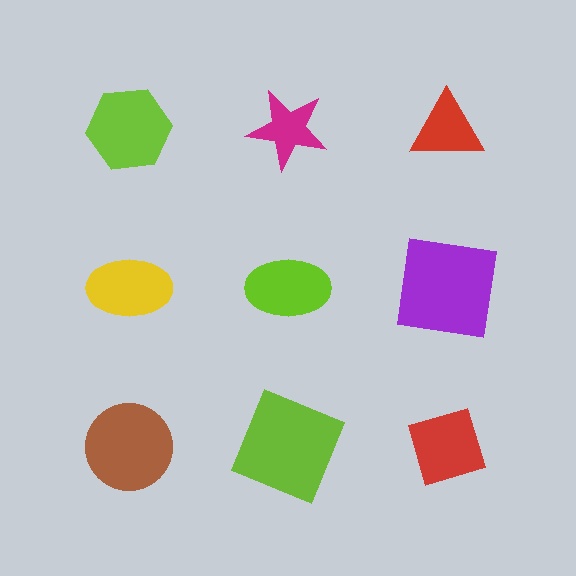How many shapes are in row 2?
3 shapes.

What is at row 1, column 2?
A magenta star.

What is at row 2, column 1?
A yellow ellipse.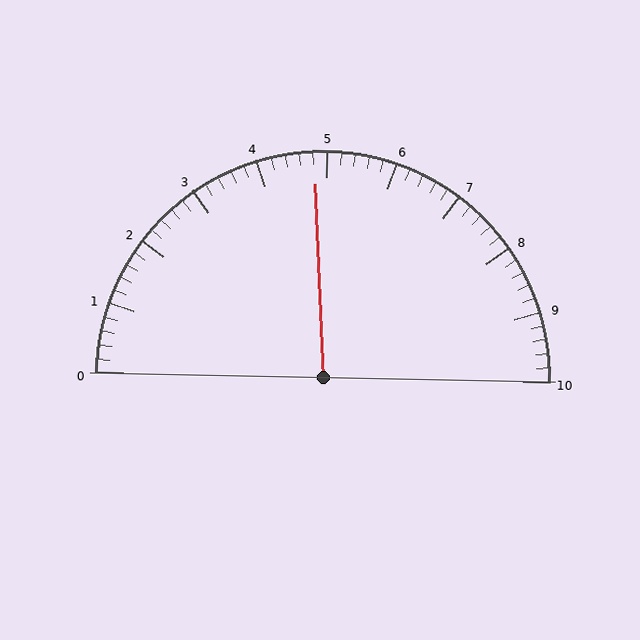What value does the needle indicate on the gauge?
The needle indicates approximately 4.8.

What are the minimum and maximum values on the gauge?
The gauge ranges from 0 to 10.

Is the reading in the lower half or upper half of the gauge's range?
The reading is in the lower half of the range (0 to 10).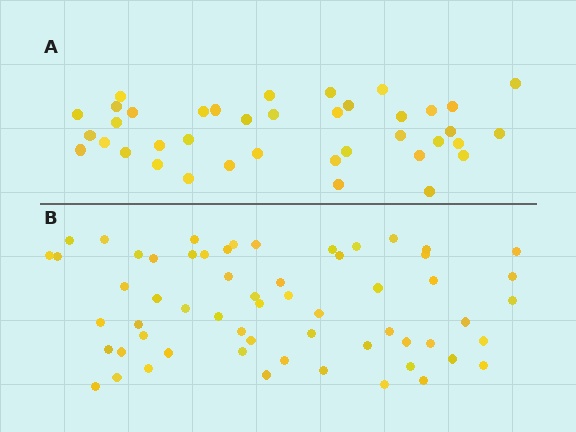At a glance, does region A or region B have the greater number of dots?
Region B (the bottom region) has more dots.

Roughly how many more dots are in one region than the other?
Region B has approximately 20 more dots than region A.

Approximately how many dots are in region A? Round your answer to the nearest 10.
About 40 dots. (The exact count is 39, which rounds to 40.)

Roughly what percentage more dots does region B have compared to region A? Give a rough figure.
About 55% more.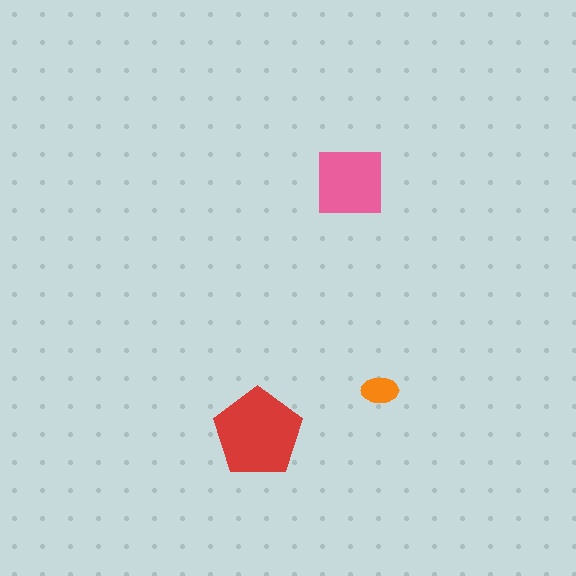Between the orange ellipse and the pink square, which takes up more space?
The pink square.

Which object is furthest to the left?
The red pentagon is leftmost.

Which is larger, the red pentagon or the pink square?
The red pentagon.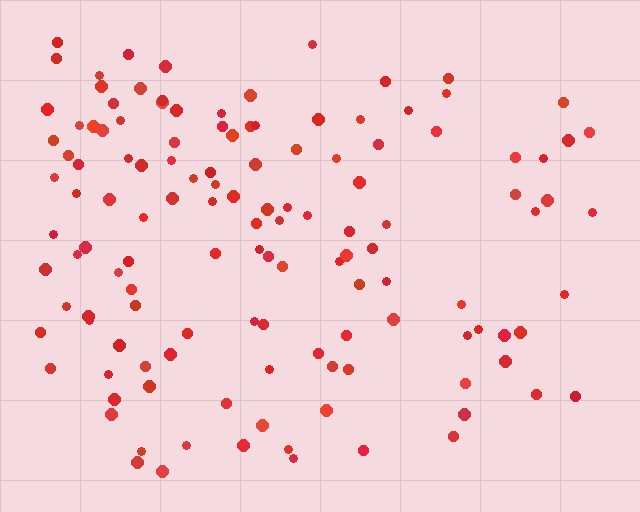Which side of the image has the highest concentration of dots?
The left.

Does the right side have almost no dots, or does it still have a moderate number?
Still a moderate number, just noticeably fewer than the left.